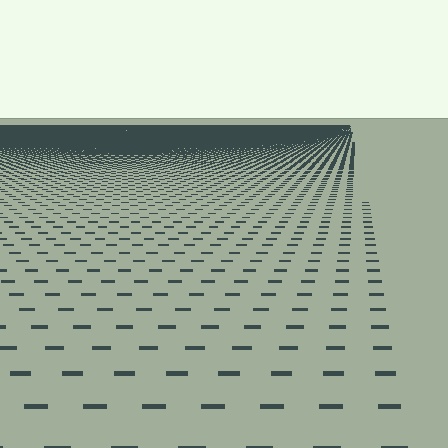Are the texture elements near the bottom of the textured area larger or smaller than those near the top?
Larger. Near the bottom, elements are closer to the viewer and appear at a bigger on-screen size.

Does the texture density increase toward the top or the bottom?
Density increases toward the top.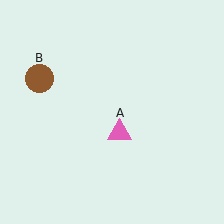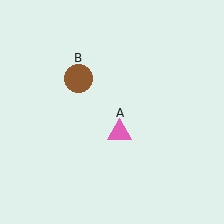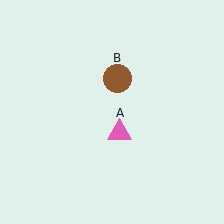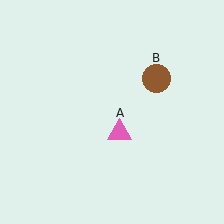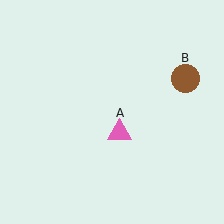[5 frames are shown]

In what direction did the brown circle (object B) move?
The brown circle (object B) moved right.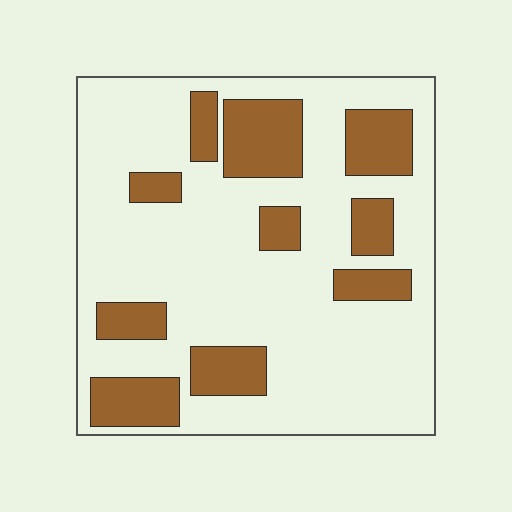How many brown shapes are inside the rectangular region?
10.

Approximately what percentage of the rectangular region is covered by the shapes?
Approximately 25%.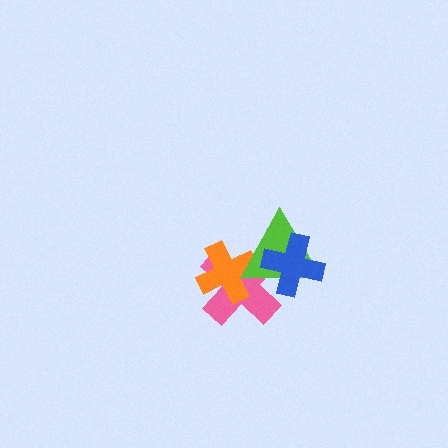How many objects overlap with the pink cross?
3 objects overlap with the pink cross.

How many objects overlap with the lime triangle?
3 objects overlap with the lime triangle.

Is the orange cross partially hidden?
Yes, it is partially covered by another shape.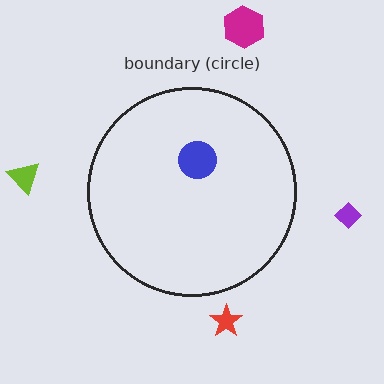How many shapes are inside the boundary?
1 inside, 4 outside.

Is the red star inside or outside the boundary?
Outside.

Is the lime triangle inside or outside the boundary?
Outside.